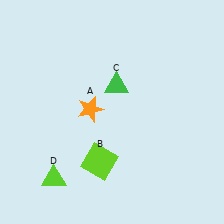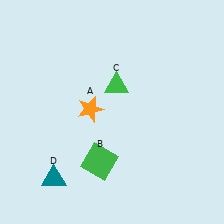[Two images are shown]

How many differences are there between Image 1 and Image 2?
There are 2 differences between the two images.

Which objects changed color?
B changed from lime to green. D changed from lime to teal.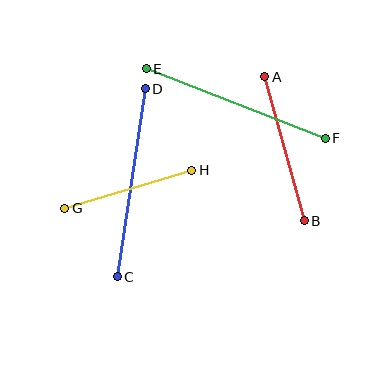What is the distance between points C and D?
The distance is approximately 190 pixels.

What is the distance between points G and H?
The distance is approximately 133 pixels.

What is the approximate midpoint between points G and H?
The midpoint is at approximately (128, 189) pixels.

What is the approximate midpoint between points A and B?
The midpoint is at approximately (284, 149) pixels.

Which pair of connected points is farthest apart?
Points E and F are farthest apart.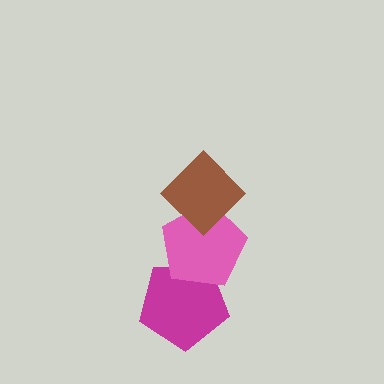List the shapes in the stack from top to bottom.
From top to bottom: the brown diamond, the pink pentagon, the magenta pentagon.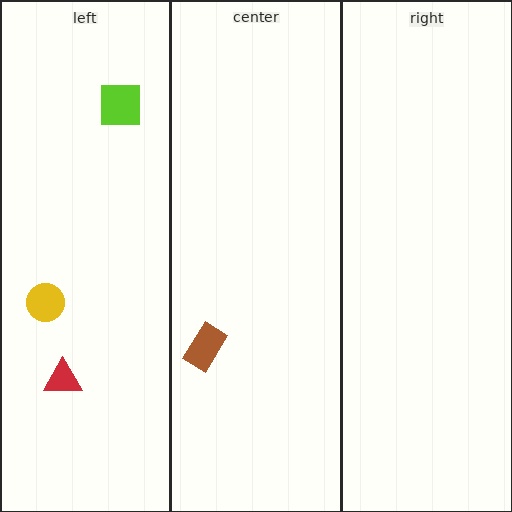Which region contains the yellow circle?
The left region.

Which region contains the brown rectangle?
The center region.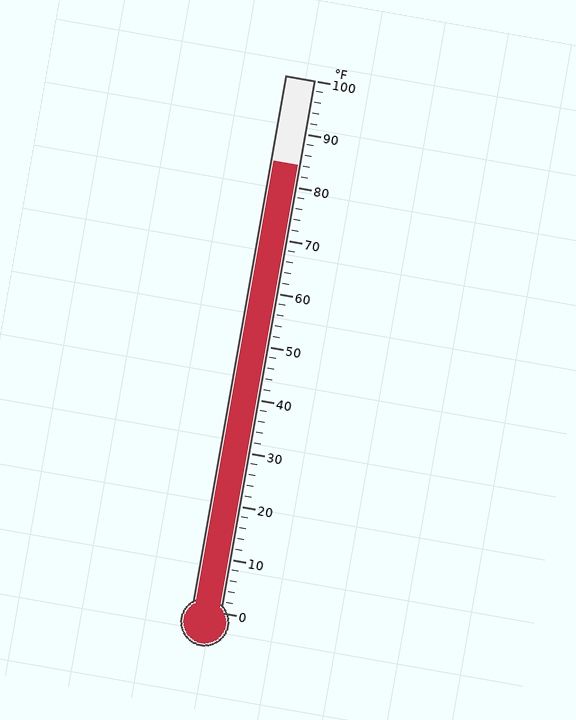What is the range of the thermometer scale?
The thermometer scale ranges from 0°F to 100°F.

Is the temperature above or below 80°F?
The temperature is above 80°F.